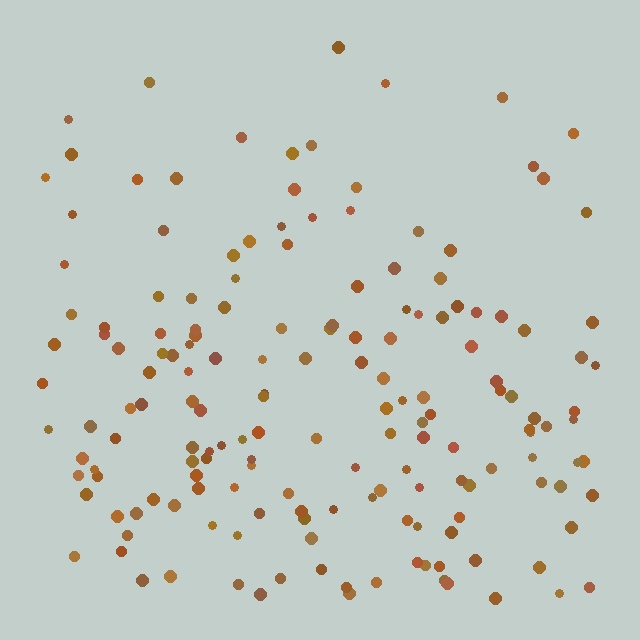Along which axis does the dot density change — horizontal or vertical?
Vertical.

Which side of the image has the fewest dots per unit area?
The top.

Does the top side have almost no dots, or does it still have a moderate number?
Still a moderate number, just noticeably fewer than the bottom.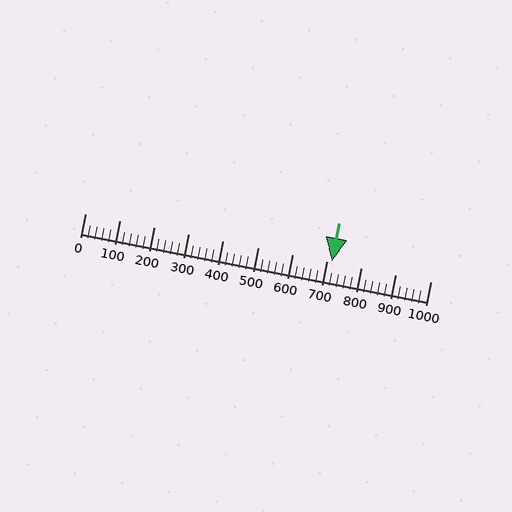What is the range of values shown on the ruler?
The ruler shows values from 0 to 1000.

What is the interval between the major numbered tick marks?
The major tick marks are spaced 100 units apart.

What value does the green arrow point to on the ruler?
The green arrow points to approximately 715.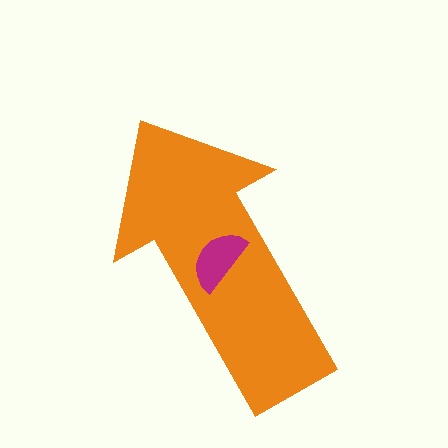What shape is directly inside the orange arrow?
The magenta semicircle.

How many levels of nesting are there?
2.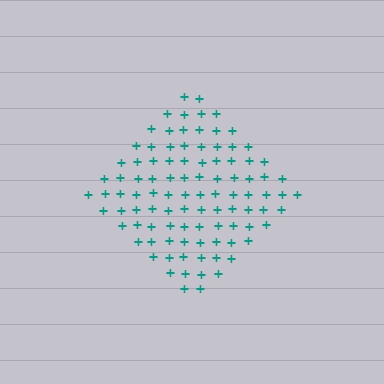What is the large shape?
The large shape is a diamond.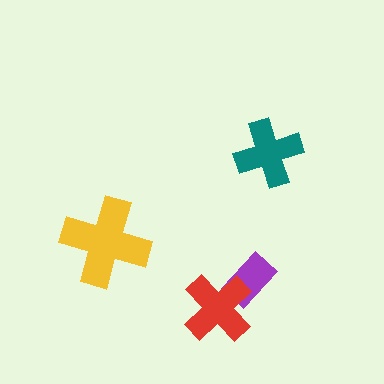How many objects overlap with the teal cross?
0 objects overlap with the teal cross.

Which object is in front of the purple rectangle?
The red cross is in front of the purple rectangle.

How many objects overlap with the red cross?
1 object overlaps with the red cross.